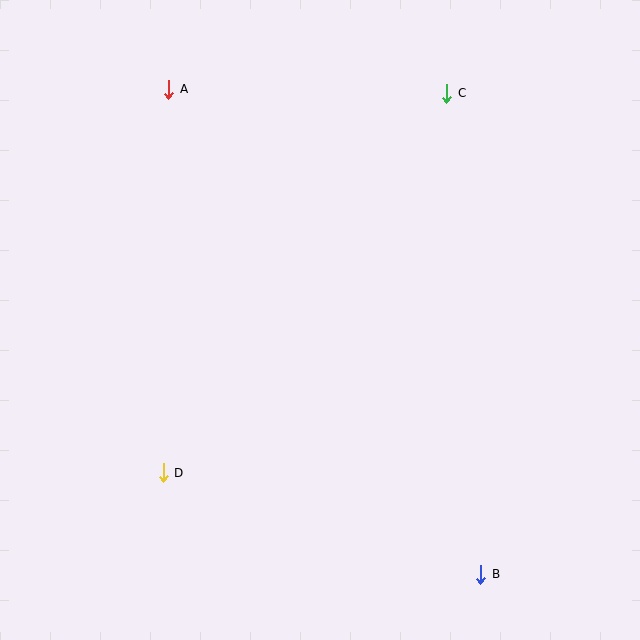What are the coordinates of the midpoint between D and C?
The midpoint between D and C is at (305, 283).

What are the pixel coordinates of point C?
Point C is at (447, 93).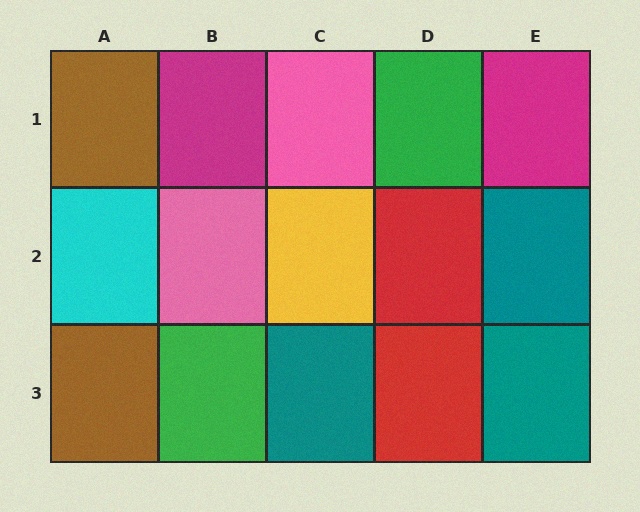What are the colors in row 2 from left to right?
Cyan, pink, yellow, red, teal.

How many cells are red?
2 cells are red.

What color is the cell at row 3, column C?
Teal.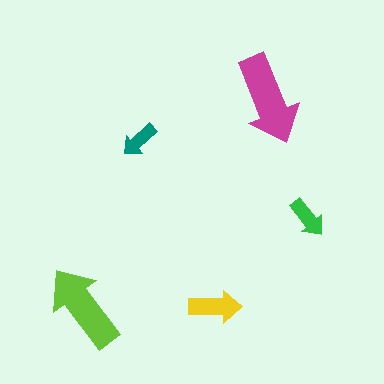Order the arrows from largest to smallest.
the magenta one, the lime one, the yellow one, the green one, the teal one.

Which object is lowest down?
The yellow arrow is bottommost.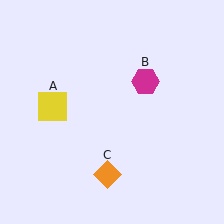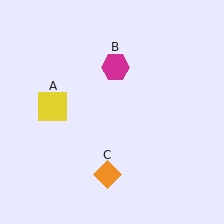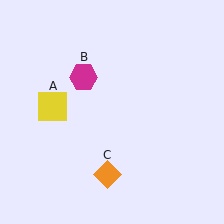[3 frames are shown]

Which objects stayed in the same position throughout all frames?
Yellow square (object A) and orange diamond (object C) remained stationary.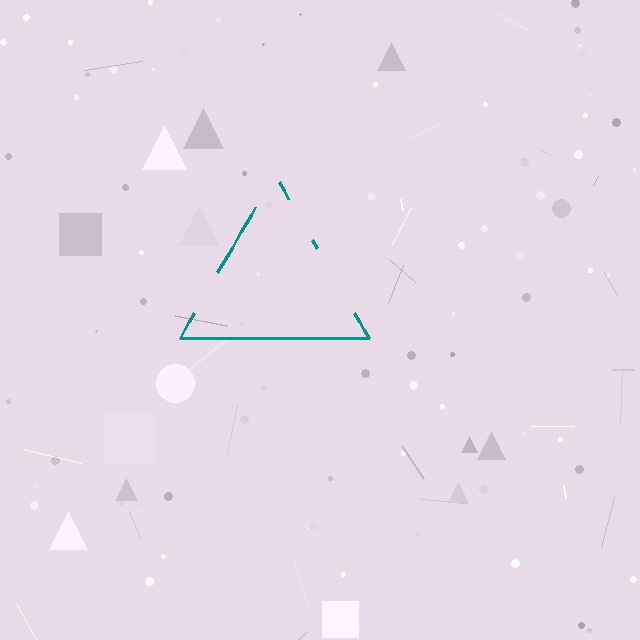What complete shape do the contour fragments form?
The contour fragments form a triangle.